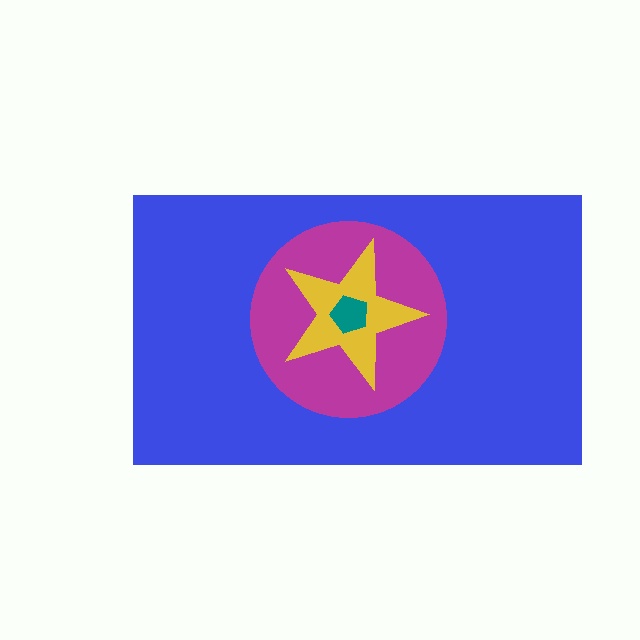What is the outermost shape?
The blue rectangle.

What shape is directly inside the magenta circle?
The yellow star.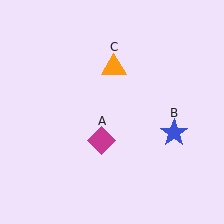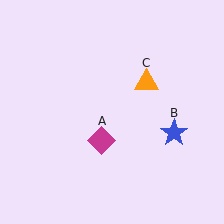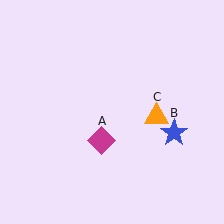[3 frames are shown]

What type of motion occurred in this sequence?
The orange triangle (object C) rotated clockwise around the center of the scene.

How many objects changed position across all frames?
1 object changed position: orange triangle (object C).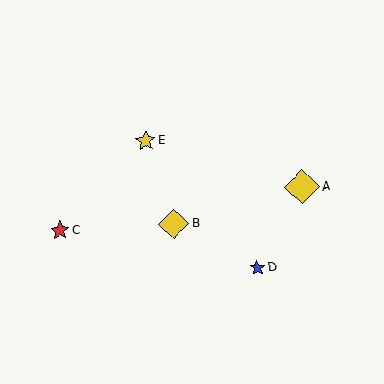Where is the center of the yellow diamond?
The center of the yellow diamond is at (302, 187).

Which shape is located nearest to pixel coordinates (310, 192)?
The yellow diamond (labeled A) at (302, 187) is nearest to that location.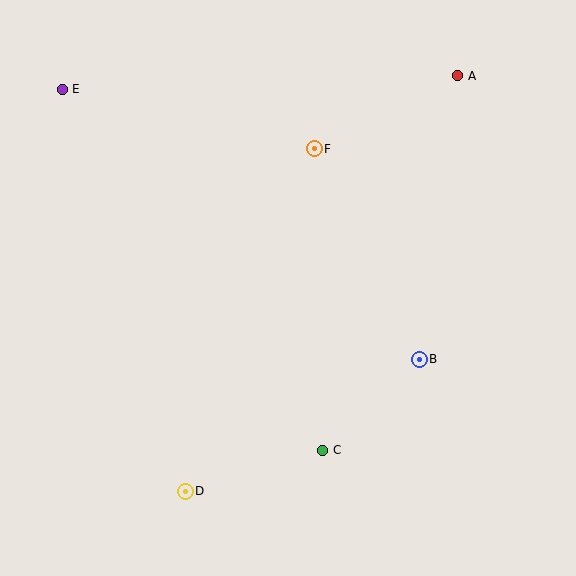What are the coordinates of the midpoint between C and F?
The midpoint between C and F is at (319, 300).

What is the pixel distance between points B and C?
The distance between B and C is 133 pixels.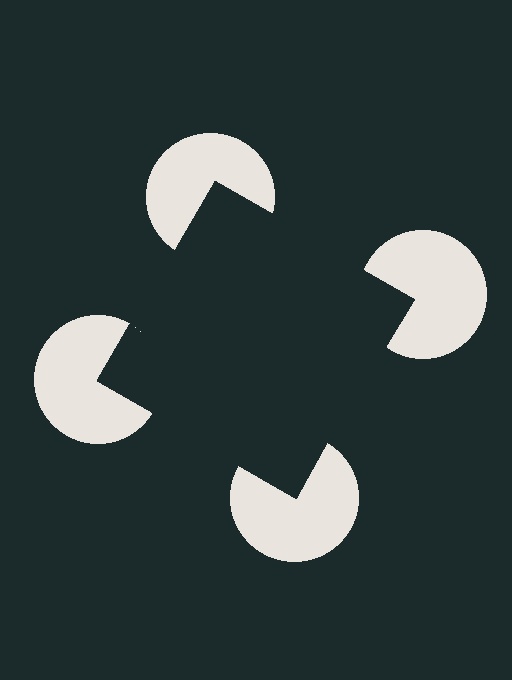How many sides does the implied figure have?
4 sides.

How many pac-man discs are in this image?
There are 4 — one at each vertex of the illusory square.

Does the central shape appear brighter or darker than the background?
It typically appears slightly darker than the background, even though no actual brightness change is drawn.